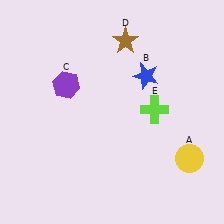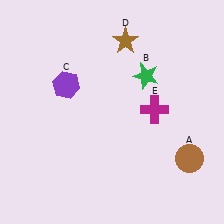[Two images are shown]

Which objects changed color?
A changed from yellow to brown. B changed from blue to green. E changed from lime to magenta.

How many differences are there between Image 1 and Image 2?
There are 3 differences between the two images.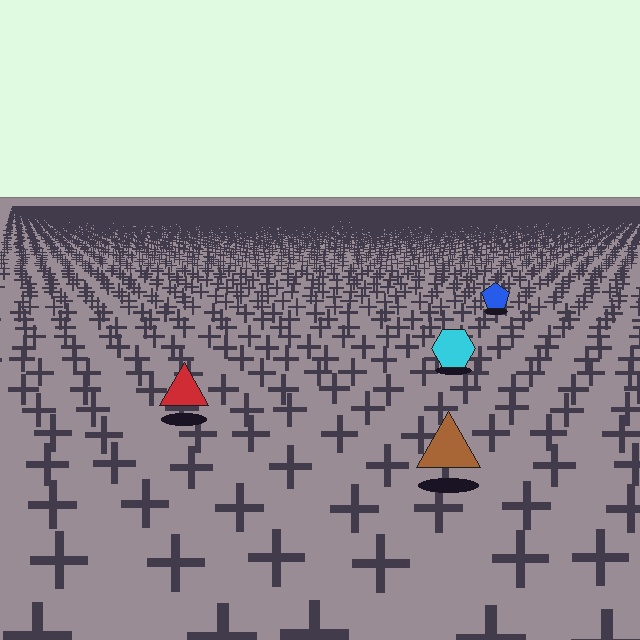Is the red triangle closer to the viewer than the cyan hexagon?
Yes. The red triangle is closer — you can tell from the texture gradient: the ground texture is coarser near it.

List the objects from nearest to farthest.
From nearest to farthest: the brown triangle, the red triangle, the cyan hexagon, the blue pentagon.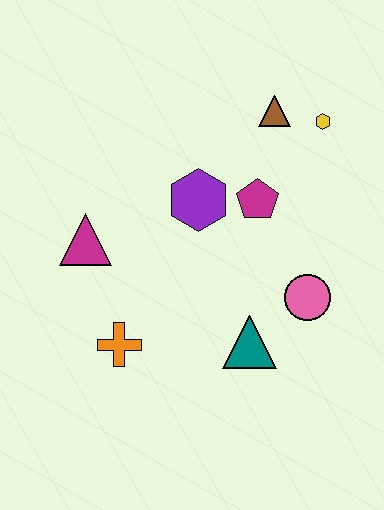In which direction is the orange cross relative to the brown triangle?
The orange cross is below the brown triangle.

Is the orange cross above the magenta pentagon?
No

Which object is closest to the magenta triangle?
The orange cross is closest to the magenta triangle.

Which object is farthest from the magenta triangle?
The yellow hexagon is farthest from the magenta triangle.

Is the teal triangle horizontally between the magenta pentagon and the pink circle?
No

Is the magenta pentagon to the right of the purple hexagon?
Yes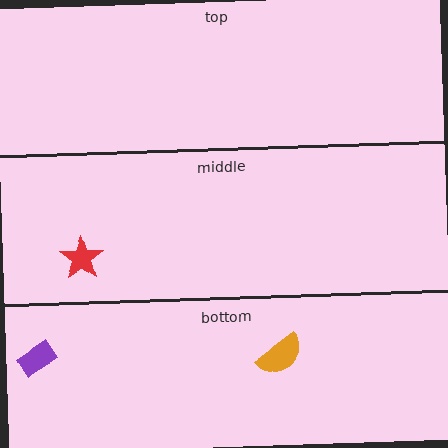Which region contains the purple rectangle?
The bottom region.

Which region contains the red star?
The middle region.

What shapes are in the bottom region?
The purple rectangle, the orange semicircle.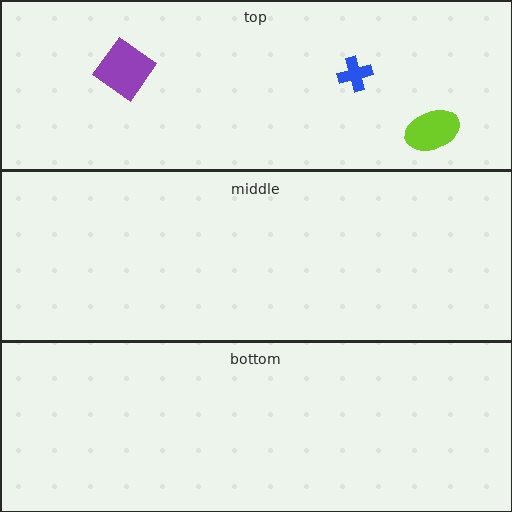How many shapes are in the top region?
3.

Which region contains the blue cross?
The top region.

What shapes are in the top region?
The blue cross, the purple diamond, the lime ellipse.